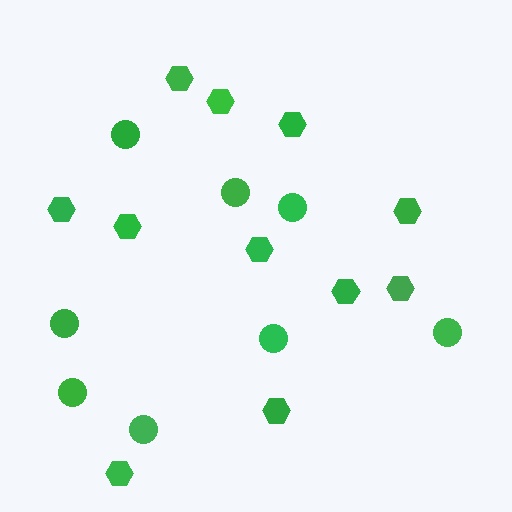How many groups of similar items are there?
There are 2 groups: one group of circles (8) and one group of hexagons (11).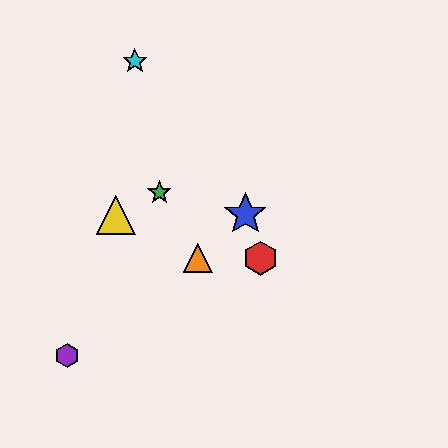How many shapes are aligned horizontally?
2 shapes (the red hexagon, the orange triangle) are aligned horizontally.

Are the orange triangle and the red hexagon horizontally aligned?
Yes, both are at y≈258.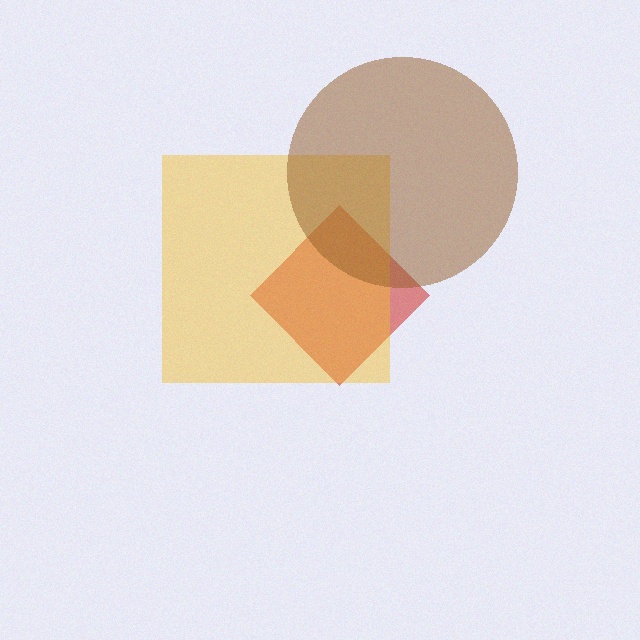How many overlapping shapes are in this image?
There are 3 overlapping shapes in the image.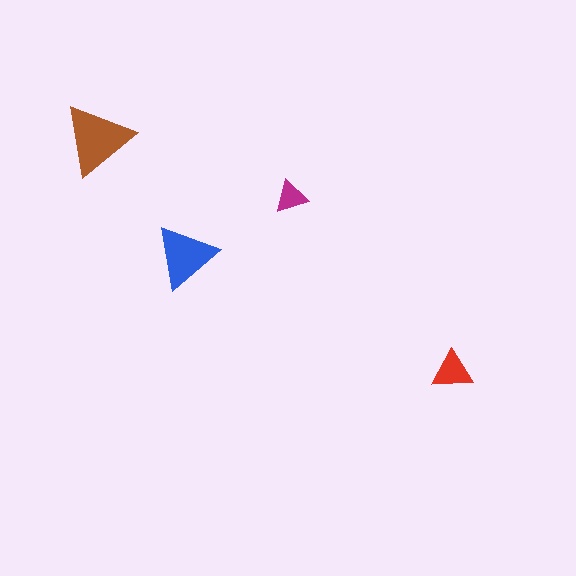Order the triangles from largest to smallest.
the brown one, the blue one, the red one, the magenta one.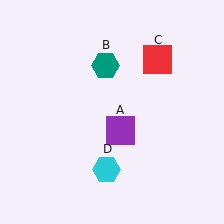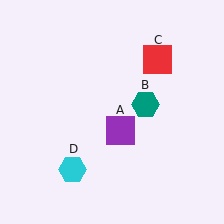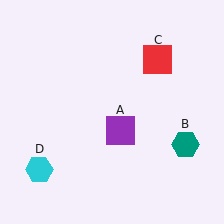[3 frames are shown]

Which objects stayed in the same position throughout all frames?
Purple square (object A) and red square (object C) remained stationary.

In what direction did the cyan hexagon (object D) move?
The cyan hexagon (object D) moved left.